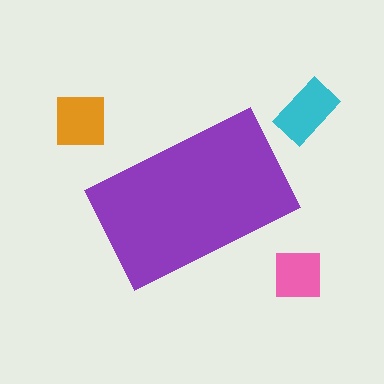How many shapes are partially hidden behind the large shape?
0 shapes are partially hidden.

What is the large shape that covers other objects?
A purple rectangle.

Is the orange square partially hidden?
No, the orange square is fully visible.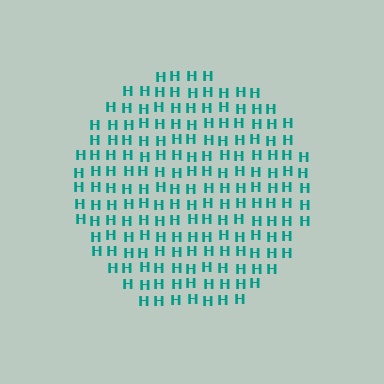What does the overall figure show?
The overall figure shows a circle.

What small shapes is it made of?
It is made of small letter H's.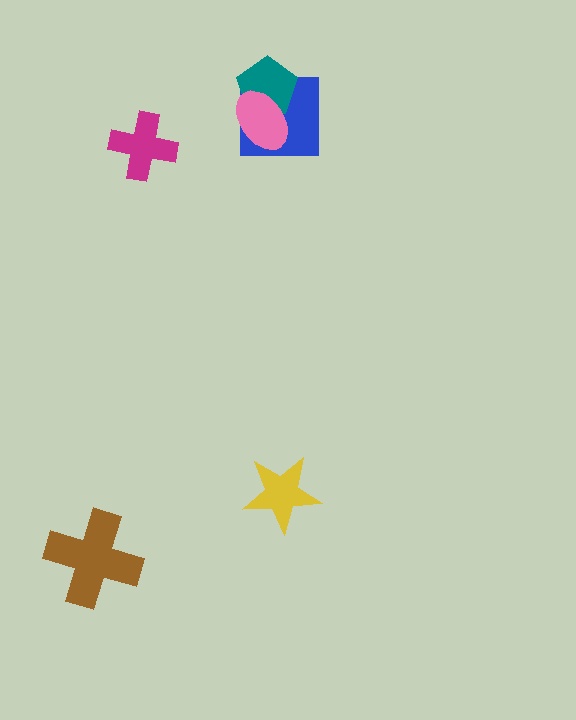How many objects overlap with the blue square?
2 objects overlap with the blue square.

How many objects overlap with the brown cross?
0 objects overlap with the brown cross.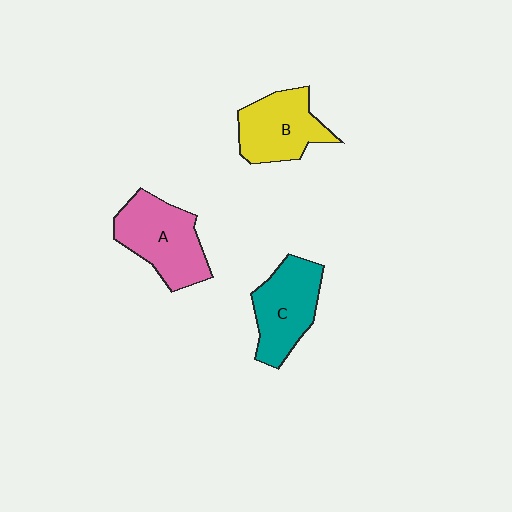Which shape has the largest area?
Shape A (pink).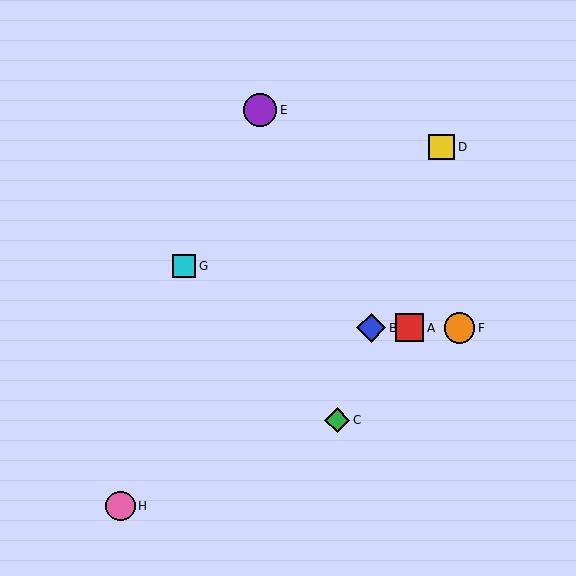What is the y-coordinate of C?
Object C is at y≈420.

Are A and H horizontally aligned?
No, A is at y≈328 and H is at y≈506.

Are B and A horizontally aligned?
Yes, both are at y≈328.